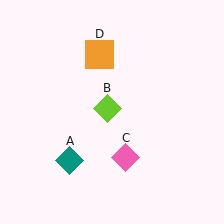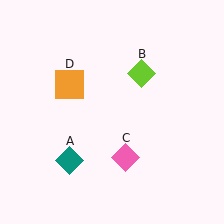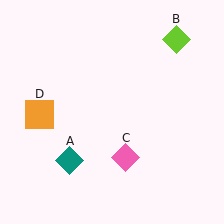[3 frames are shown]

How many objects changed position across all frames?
2 objects changed position: lime diamond (object B), orange square (object D).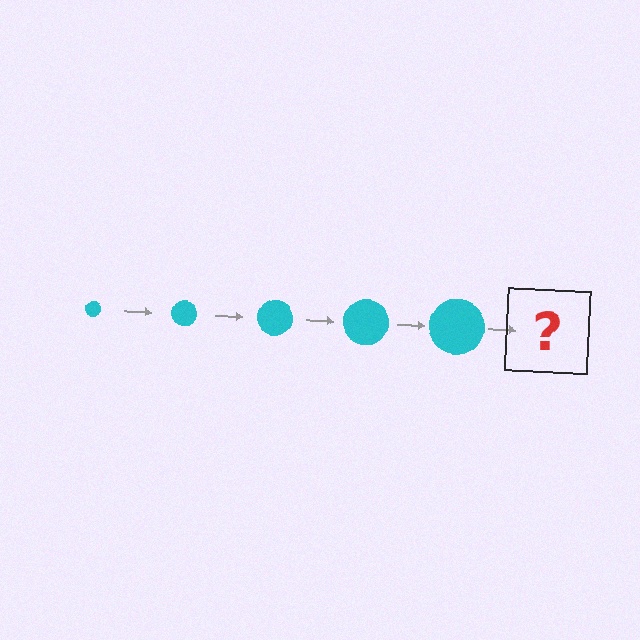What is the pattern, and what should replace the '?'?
The pattern is that the circle gets progressively larger each step. The '?' should be a cyan circle, larger than the previous one.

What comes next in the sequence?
The next element should be a cyan circle, larger than the previous one.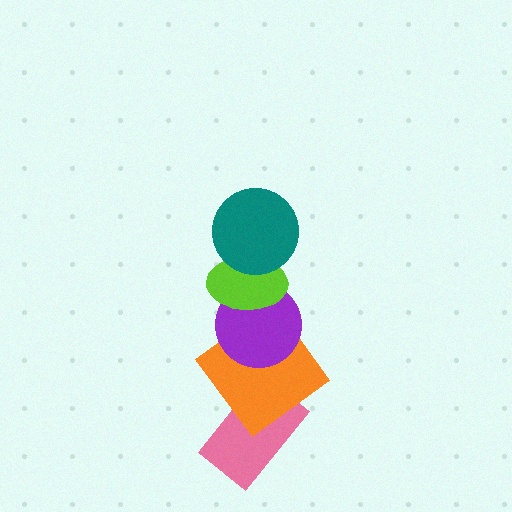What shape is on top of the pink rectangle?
The orange diamond is on top of the pink rectangle.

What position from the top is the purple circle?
The purple circle is 3rd from the top.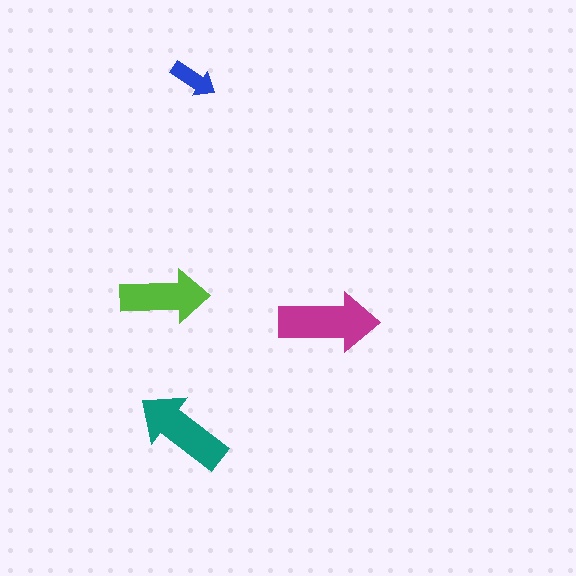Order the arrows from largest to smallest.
the magenta one, the teal one, the lime one, the blue one.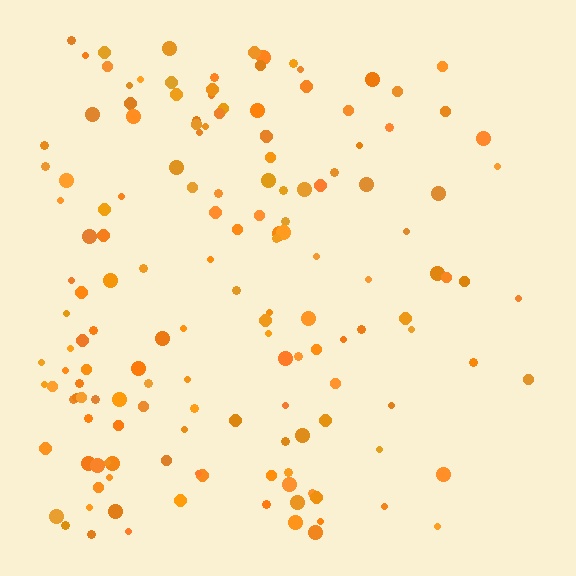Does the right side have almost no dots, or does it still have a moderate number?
Still a moderate number, just noticeably fewer than the left.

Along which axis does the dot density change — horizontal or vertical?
Horizontal.